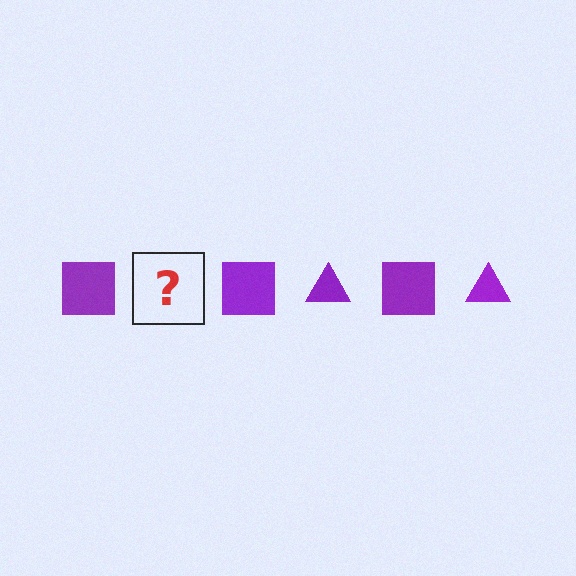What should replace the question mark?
The question mark should be replaced with a purple triangle.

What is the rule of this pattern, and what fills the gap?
The rule is that the pattern cycles through square, triangle shapes in purple. The gap should be filled with a purple triangle.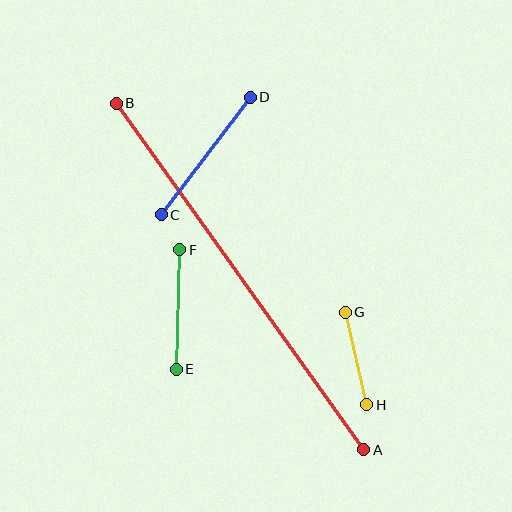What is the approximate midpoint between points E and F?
The midpoint is at approximately (178, 309) pixels.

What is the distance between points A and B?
The distance is approximately 426 pixels.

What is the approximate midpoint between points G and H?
The midpoint is at approximately (356, 358) pixels.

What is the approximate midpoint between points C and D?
The midpoint is at approximately (206, 156) pixels.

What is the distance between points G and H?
The distance is approximately 95 pixels.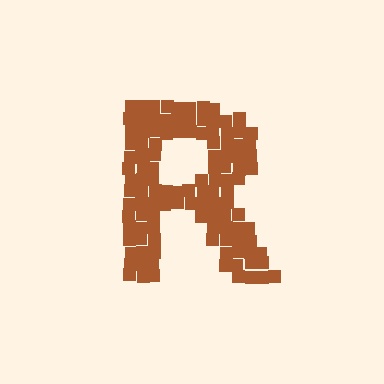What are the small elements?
The small elements are squares.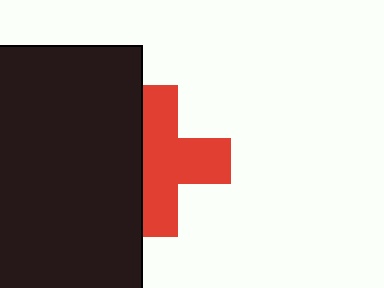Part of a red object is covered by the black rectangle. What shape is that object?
It is a cross.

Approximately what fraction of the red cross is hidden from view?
Roughly 36% of the red cross is hidden behind the black rectangle.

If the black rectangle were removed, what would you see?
You would see the complete red cross.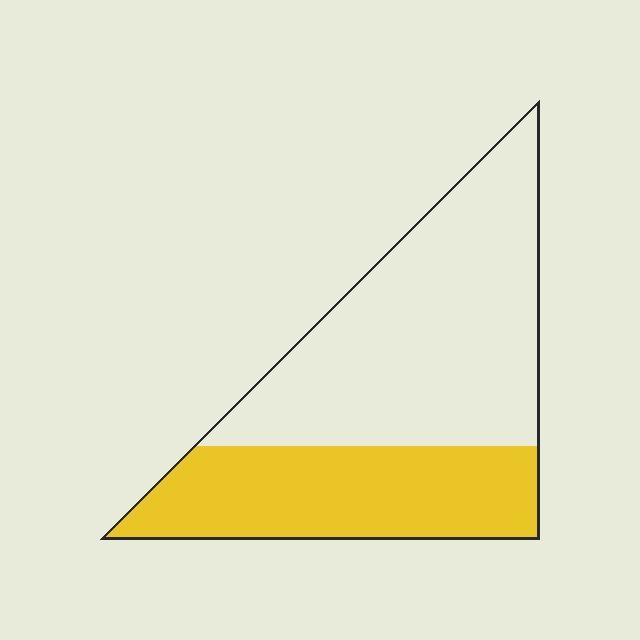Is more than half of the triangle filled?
No.